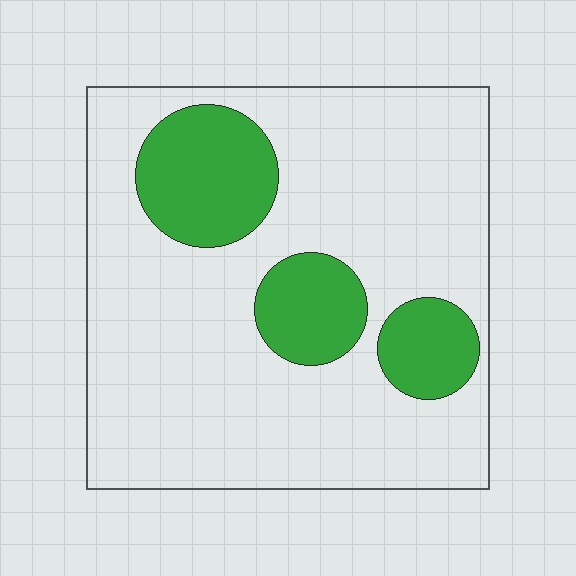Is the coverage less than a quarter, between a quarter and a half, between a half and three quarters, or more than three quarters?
Less than a quarter.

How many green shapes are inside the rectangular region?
3.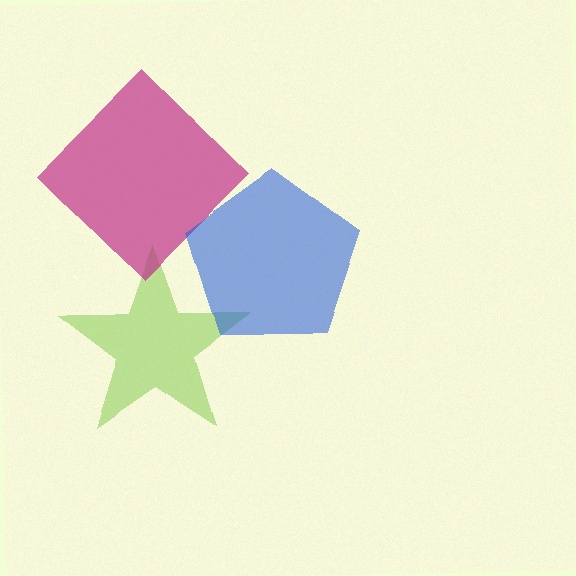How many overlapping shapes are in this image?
There are 3 overlapping shapes in the image.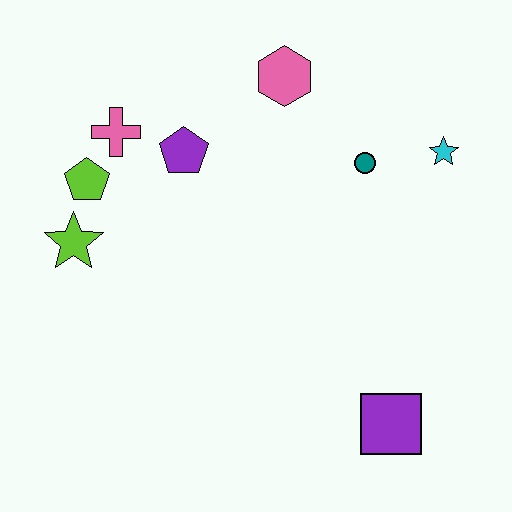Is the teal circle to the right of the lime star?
Yes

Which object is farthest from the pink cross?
The purple square is farthest from the pink cross.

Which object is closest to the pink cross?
The lime pentagon is closest to the pink cross.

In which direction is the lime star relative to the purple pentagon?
The lime star is to the left of the purple pentagon.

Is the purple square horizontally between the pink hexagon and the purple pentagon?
No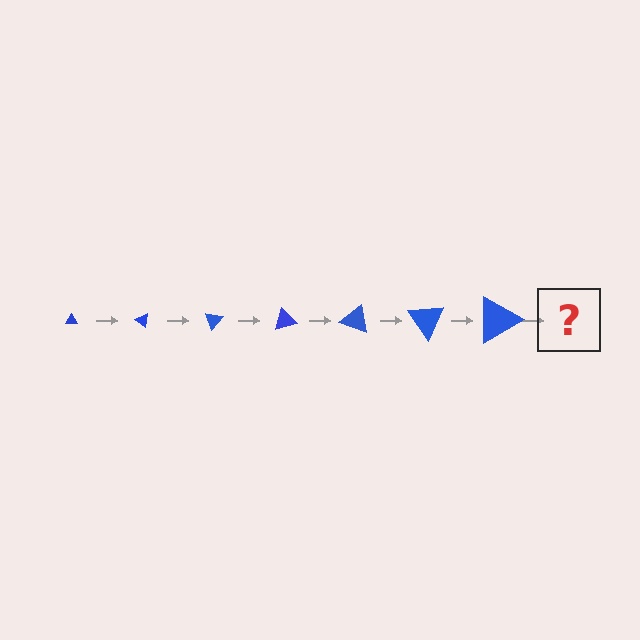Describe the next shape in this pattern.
It should be a triangle, larger than the previous one and rotated 245 degrees from the start.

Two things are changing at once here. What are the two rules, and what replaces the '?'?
The two rules are that the triangle grows larger each step and it rotates 35 degrees each step. The '?' should be a triangle, larger than the previous one and rotated 245 degrees from the start.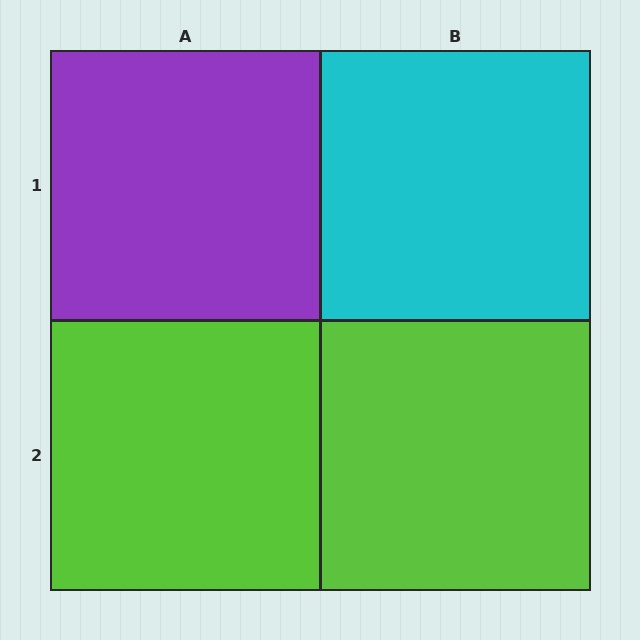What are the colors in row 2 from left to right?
Lime, lime.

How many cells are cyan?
1 cell is cyan.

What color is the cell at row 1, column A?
Purple.